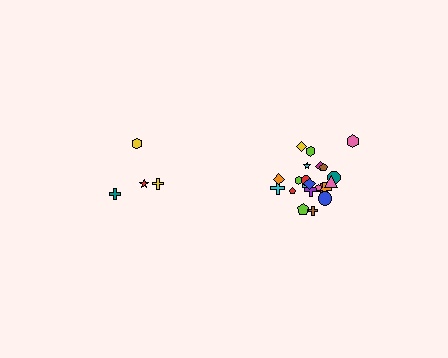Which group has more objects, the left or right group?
The right group.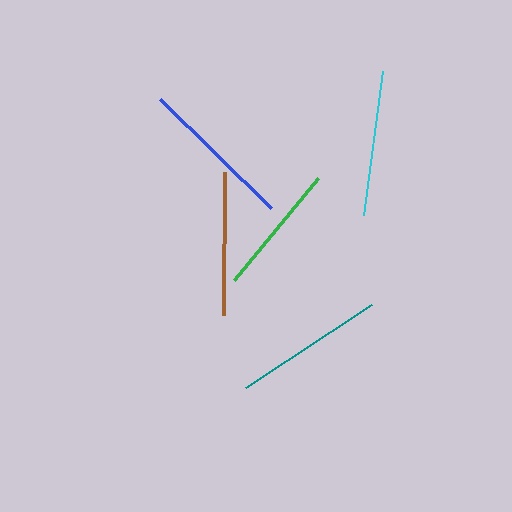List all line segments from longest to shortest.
From longest to shortest: blue, teal, cyan, brown, green.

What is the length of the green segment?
The green segment is approximately 132 pixels long.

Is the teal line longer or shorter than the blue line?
The blue line is longer than the teal line.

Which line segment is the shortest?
The green line is the shortest at approximately 132 pixels.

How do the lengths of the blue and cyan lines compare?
The blue and cyan lines are approximately the same length.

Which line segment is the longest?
The blue line is the longest at approximately 155 pixels.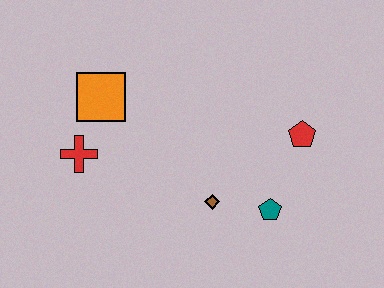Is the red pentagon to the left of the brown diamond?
No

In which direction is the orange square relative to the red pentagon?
The orange square is to the left of the red pentagon.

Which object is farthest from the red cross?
The red pentagon is farthest from the red cross.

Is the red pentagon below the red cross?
No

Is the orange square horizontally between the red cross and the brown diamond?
Yes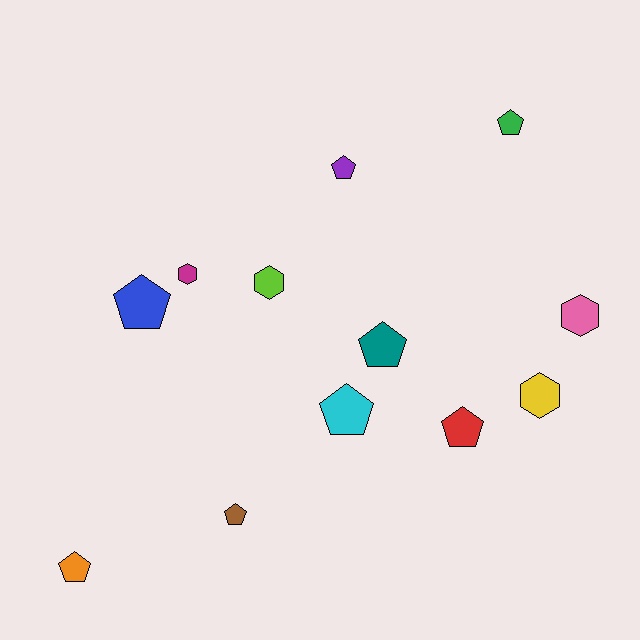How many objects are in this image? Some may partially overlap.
There are 12 objects.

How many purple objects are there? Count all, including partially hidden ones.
There is 1 purple object.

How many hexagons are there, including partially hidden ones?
There are 4 hexagons.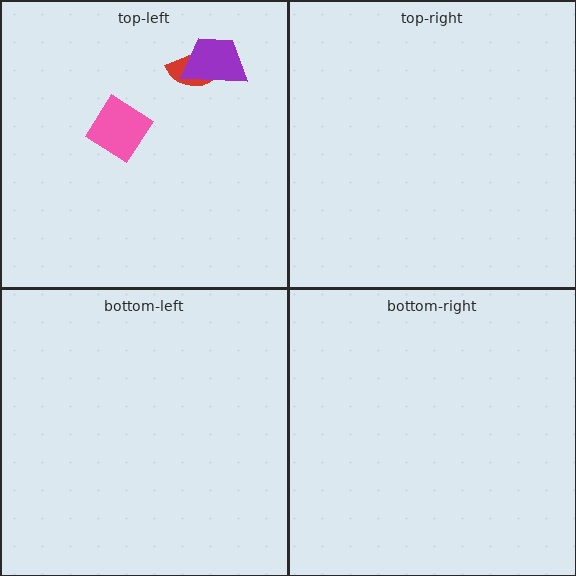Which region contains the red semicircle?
The top-left region.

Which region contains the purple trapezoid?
The top-left region.